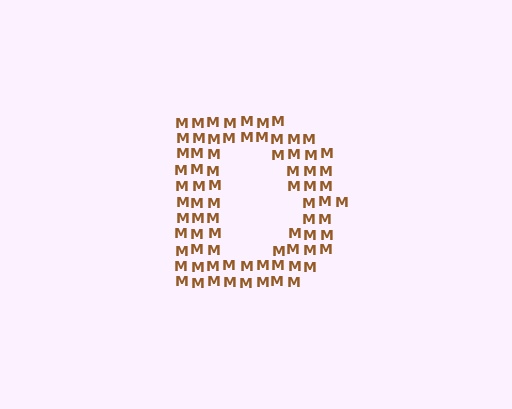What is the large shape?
The large shape is the letter D.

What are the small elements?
The small elements are letter M's.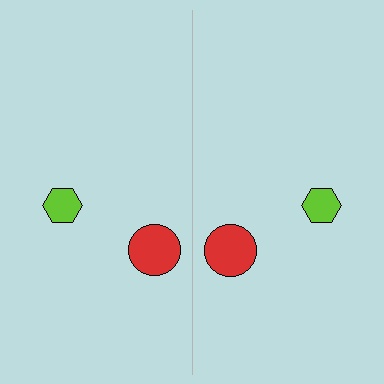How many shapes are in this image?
There are 4 shapes in this image.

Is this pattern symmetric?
Yes, this pattern has bilateral (reflection) symmetry.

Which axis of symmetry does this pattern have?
The pattern has a vertical axis of symmetry running through the center of the image.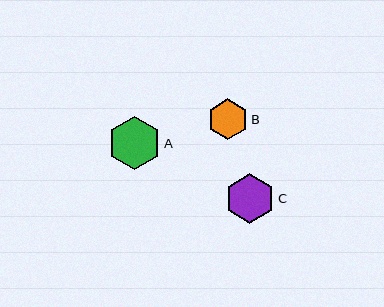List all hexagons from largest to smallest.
From largest to smallest: A, C, B.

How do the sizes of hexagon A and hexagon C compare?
Hexagon A and hexagon C are approximately the same size.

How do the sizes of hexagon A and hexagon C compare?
Hexagon A and hexagon C are approximately the same size.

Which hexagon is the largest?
Hexagon A is the largest with a size of approximately 53 pixels.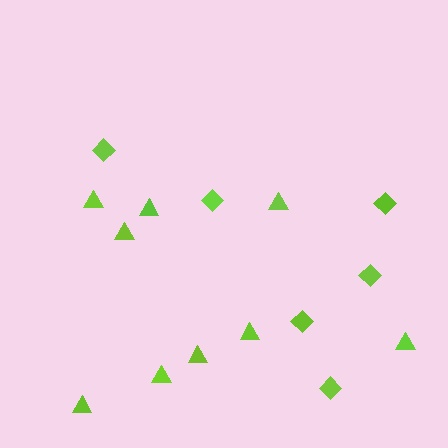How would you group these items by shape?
There are 2 groups: one group of triangles (9) and one group of diamonds (6).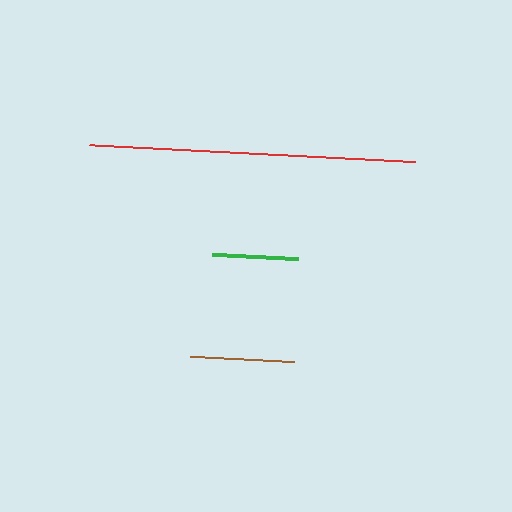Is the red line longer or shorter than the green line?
The red line is longer than the green line.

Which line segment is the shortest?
The green line is the shortest at approximately 85 pixels.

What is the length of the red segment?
The red segment is approximately 326 pixels long.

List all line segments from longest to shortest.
From longest to shortest: red, brown, green.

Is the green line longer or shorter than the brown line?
The brown line is longer than the green line.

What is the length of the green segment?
The green segment is approximately 85 pixels long.